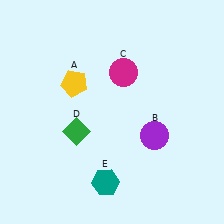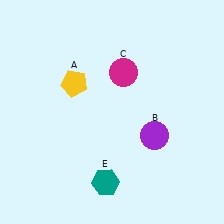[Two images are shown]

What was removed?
The green diamond (D) was removed in Image 2.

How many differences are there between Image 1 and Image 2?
There is 1 difference between the two images.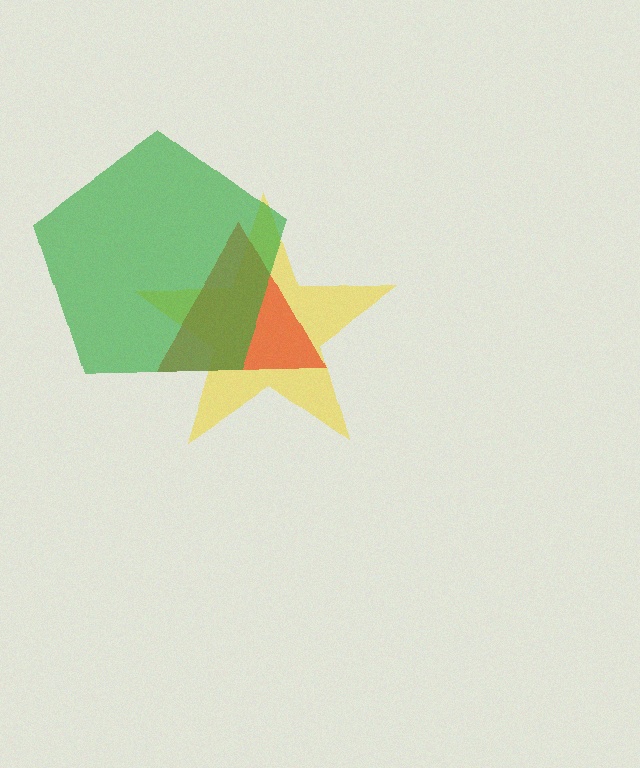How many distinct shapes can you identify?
There are 3 distinct shapes: a yellow star, a red triangle, a green pentagon.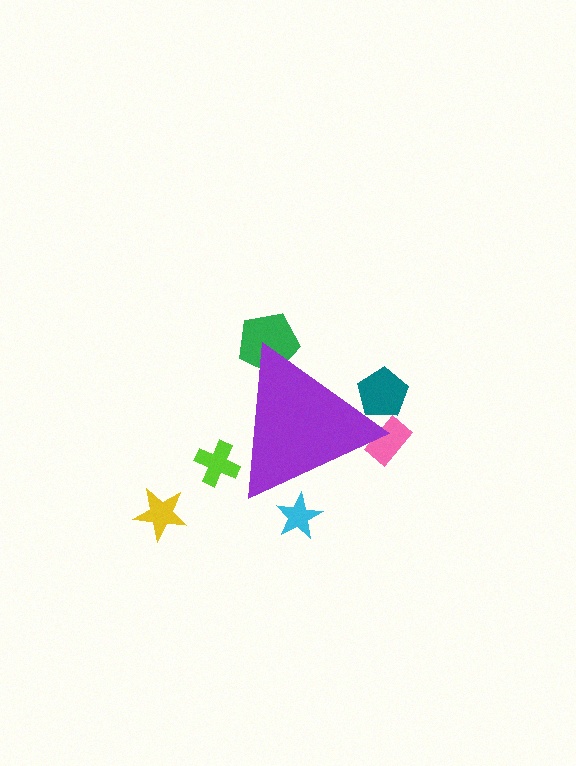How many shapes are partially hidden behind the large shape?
5 shapes are partially hidden.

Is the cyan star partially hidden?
Yes, the cyan star is partially hidden behind the purple triangle.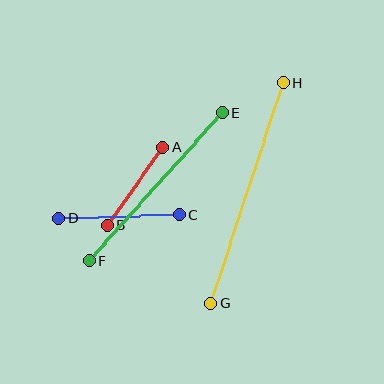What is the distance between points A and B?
The distance is approximately 95 pixels.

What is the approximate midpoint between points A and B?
The midpoint is at approximately (135, 186) pixels.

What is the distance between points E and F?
The distance is approximately 199 pixels.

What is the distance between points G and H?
The distance is approximately 232 pixels.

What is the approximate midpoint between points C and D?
The midpoint is at approximately (119, 217) pixels.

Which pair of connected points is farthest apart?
Points G and H are farthest apart.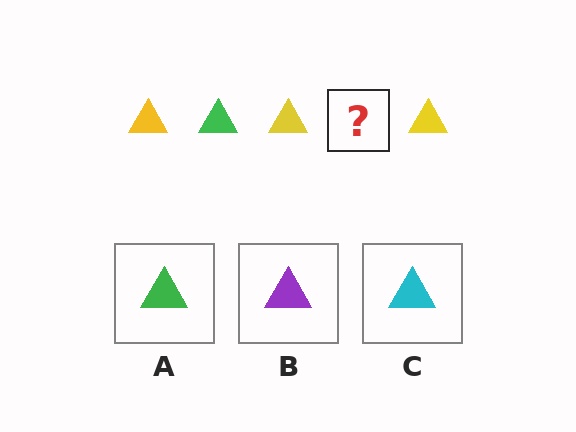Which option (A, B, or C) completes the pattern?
A.